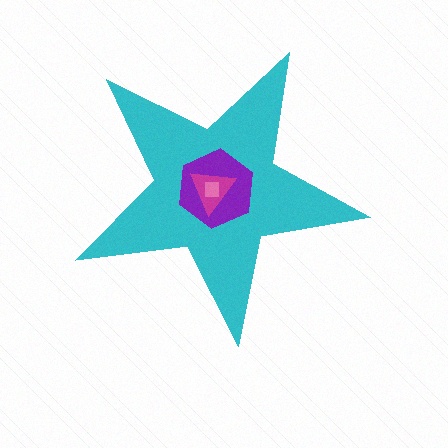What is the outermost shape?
The cyan star.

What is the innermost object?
The pink square.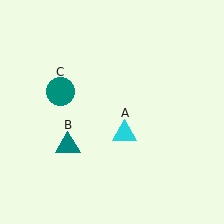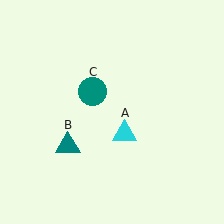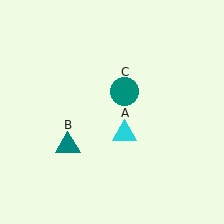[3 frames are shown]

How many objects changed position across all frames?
1 object changed position: teal circle (object C).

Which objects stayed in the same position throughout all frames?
Cyan triangle (object A) and teal triangle (object B) remained stationary.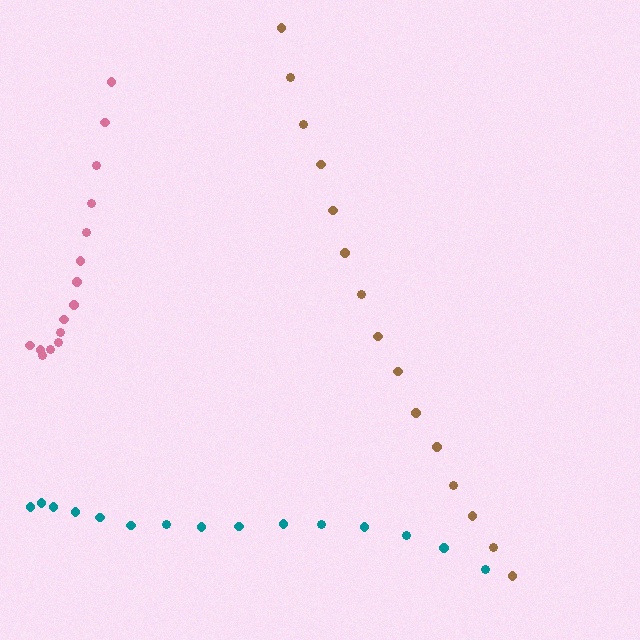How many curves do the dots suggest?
There are 3 distinct paths.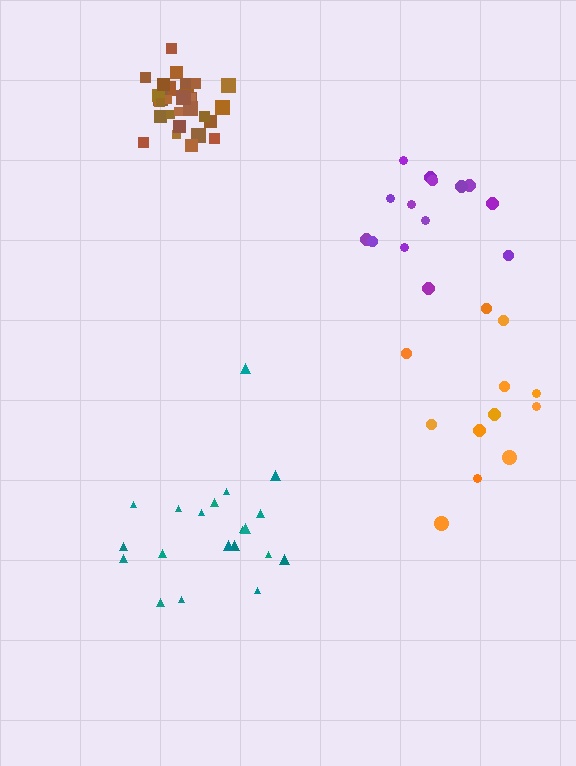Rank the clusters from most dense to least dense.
brown, purple, teal, orange.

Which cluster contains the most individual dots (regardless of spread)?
Brown (30).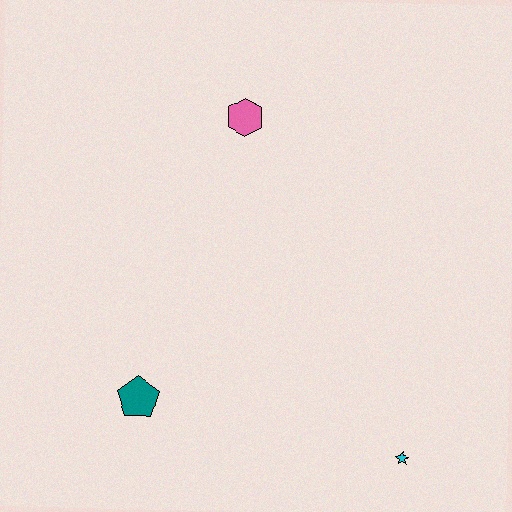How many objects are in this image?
There are 3 objects.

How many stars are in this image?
There is 1 star.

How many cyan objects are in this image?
There is 1 cyan object.